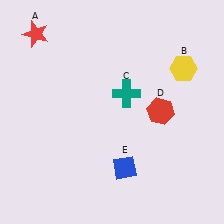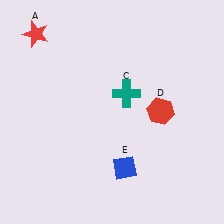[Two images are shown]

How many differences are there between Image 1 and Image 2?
There is 1 difference between the two images.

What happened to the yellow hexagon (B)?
The yellow hexagon (B) was removed in Image 2. It was in the top-right area of Image 1.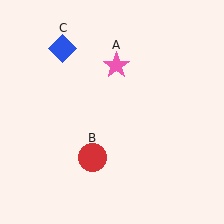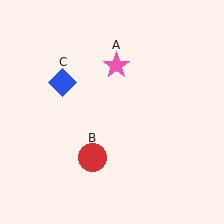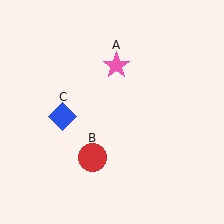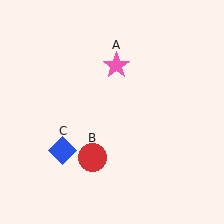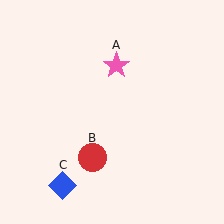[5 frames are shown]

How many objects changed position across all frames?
1 object changed position: blue diamond (object C).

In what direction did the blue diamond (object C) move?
The blue diamond (object C) moved down.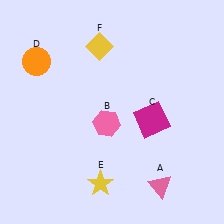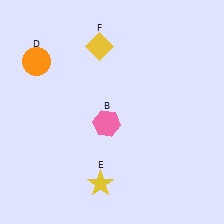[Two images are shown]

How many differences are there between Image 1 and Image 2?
There are 2 differences between the two images.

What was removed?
The pink triangle (A), the magenta square (C) were removed in Image 2.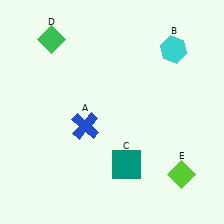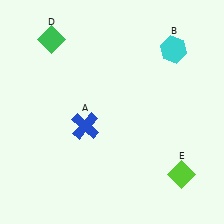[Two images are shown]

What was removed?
The teal square (C) was removed in Image 2.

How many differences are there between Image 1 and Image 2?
There is 1 difference between the two images.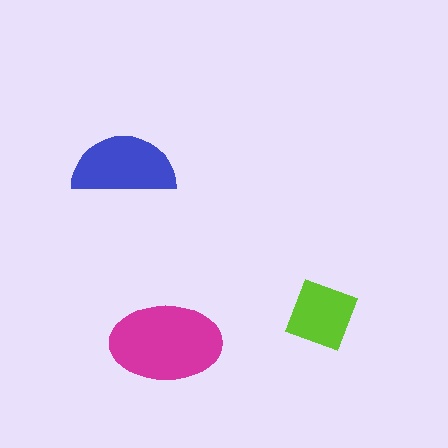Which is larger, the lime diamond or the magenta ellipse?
The magenta ellipse.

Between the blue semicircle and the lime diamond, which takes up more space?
The blue semicircle.